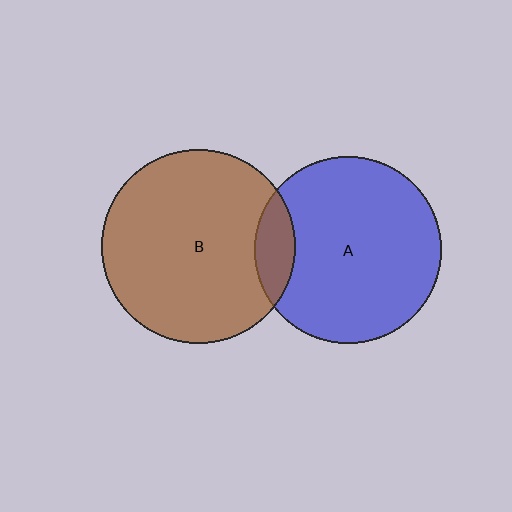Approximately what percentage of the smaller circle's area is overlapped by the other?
Approximately 10%.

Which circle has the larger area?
Circle B (brown).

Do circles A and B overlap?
Yes.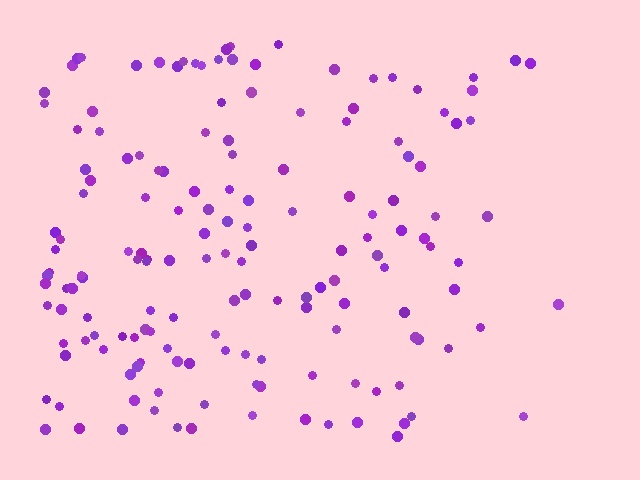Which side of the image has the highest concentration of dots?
The left.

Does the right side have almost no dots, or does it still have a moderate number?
Still a moderate number, just noticeably fewer than the left.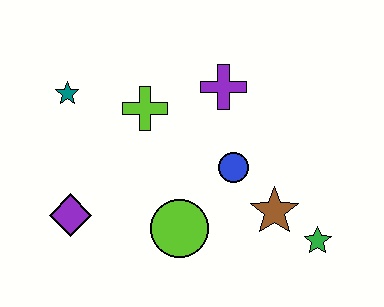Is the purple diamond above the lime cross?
No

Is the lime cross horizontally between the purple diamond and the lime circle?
Yes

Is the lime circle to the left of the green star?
Yes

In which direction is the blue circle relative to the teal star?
The blue circle is to the right of the teal star.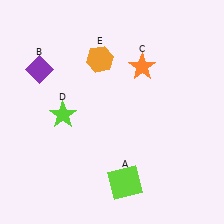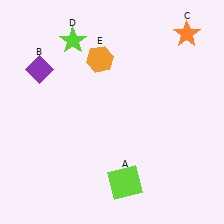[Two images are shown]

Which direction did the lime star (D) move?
The lime star (D) moved up.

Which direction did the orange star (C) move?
The orange star (C) moved right.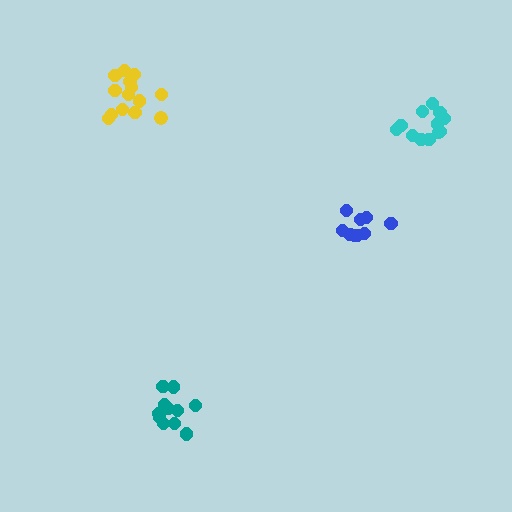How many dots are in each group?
Group 1: 9 dots, Group 2: 11 dots, Group 3: 12 dots, Group 4: 14 dots (46 total).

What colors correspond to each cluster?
The clusters are colored: blue, teal, cyan, yellow.